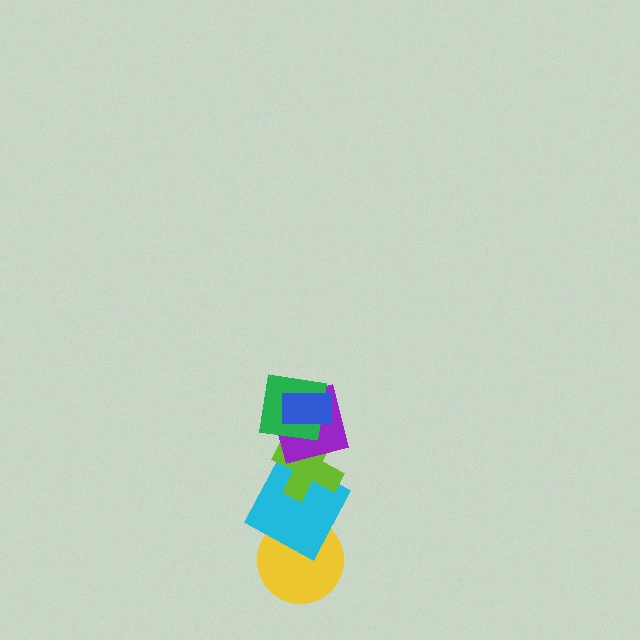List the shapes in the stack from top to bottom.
From top to bottom: the blue rectangle, the green square, the purple square, the lime cross, the cyan square, the yellow circle.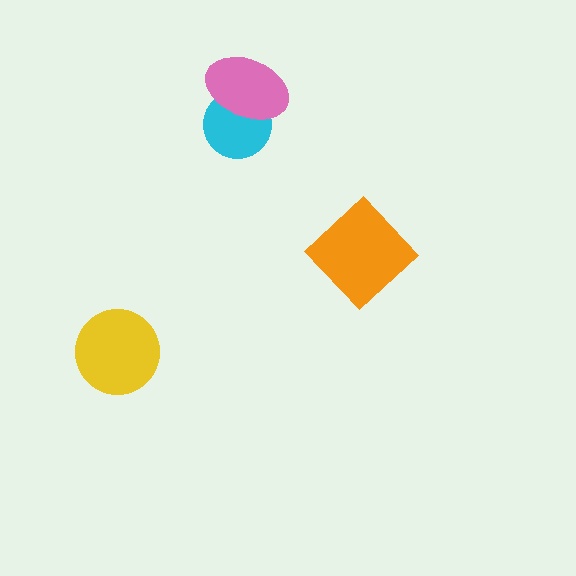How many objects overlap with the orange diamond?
0 objects overlap with the orange diamond.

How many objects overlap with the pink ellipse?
1 object overlaps with the pink ellipse.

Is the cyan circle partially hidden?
Yes, it is partially covered by another shape.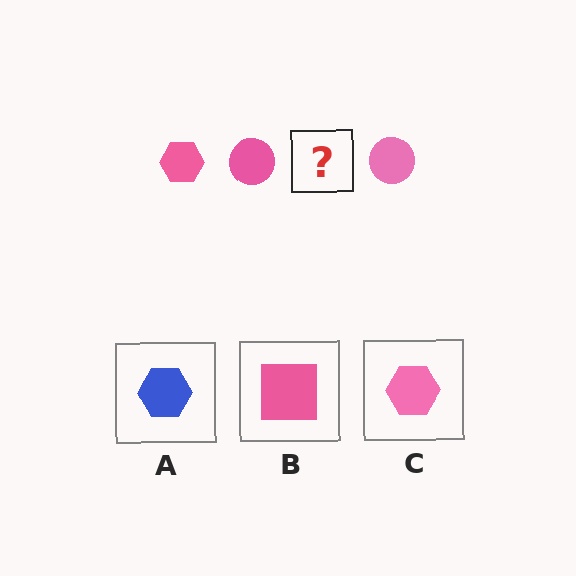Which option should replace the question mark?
Option C.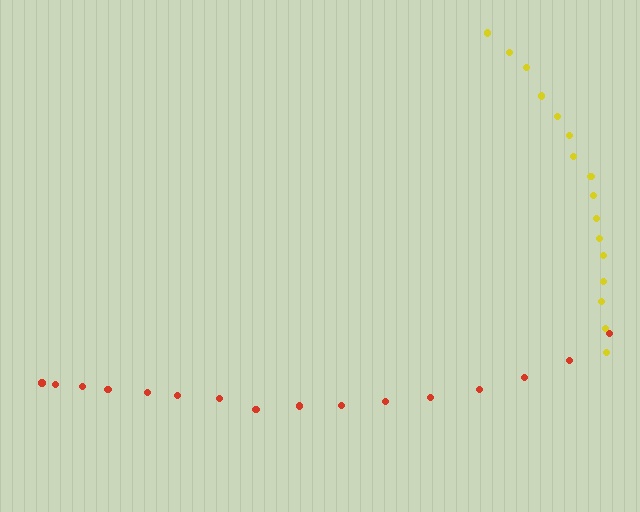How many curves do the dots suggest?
There are 2 distinct paths.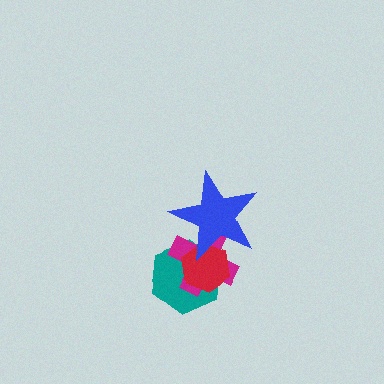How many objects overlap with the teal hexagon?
3 objects overlap with the teal hexagon.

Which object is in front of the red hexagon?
The blue star is in front of the red hexagon.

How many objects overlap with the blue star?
3 objects overlap with the blue star.